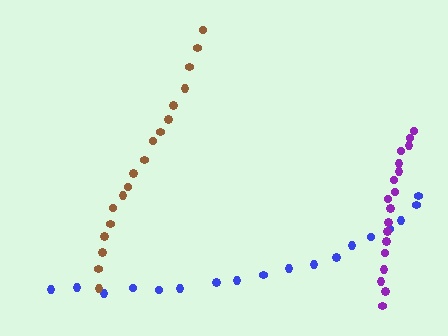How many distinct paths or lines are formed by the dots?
There are 3 distinct paths.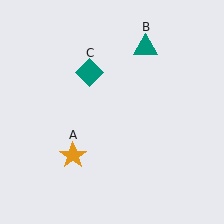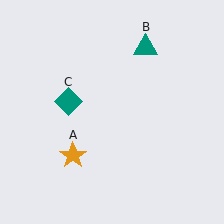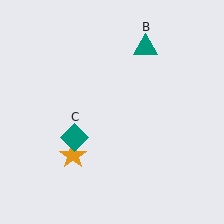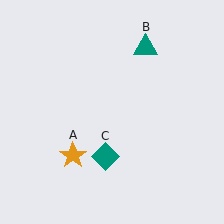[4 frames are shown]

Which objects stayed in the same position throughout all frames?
Orange star (object A) and teal triangle (object B) remained stationary.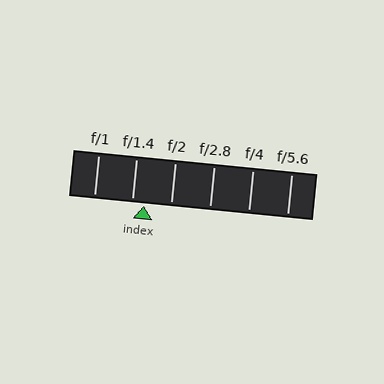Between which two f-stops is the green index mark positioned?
The index mark is between f/1.4 and f/2.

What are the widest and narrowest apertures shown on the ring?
The widest aperture shown is f/1 and the narrowest is f/5.6.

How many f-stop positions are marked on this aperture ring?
There are 6 f-stop positions marked.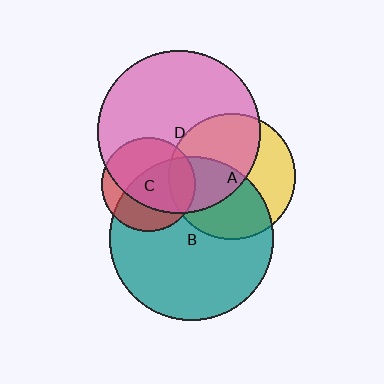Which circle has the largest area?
Circle B (teal).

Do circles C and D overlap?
Yes.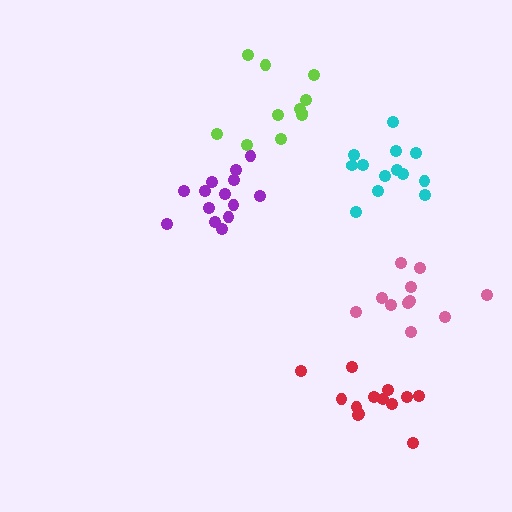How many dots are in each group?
Group 1: 13 dots, Group 2: 14 dots, Group 3: 11 dots, Group 4: 13 dots, Group 5: 11 dots (62 total).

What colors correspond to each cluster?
The clusters are colored: red, purple, lime, cyan, pink.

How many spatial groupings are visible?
There are 5 spatial groupings.